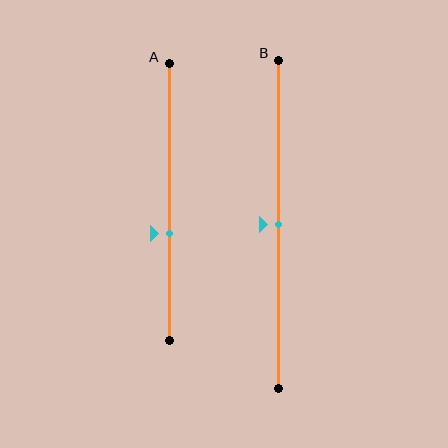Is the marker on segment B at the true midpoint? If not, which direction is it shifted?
Yes, the marker on segment B is at the true midpoint.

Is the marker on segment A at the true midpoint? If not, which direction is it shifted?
No, the marker on segment A is shifted downward by about 11% of the segment length.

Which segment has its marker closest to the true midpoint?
Segment B has its marker closest to the true midpoint.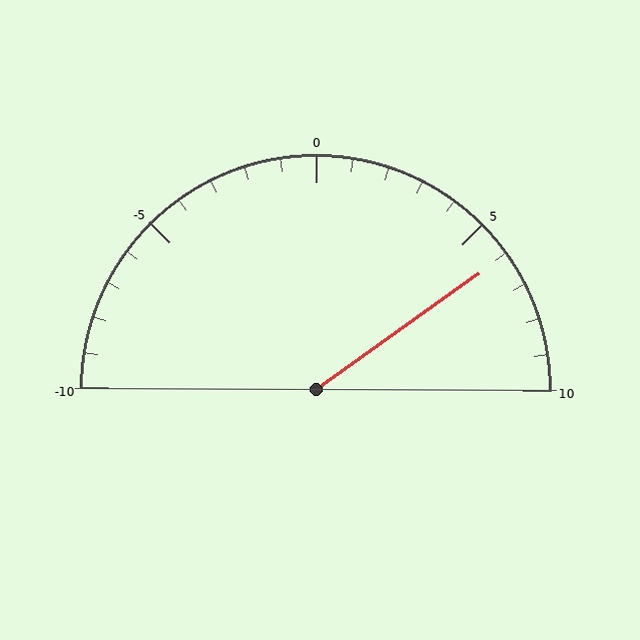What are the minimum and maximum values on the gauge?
The gauge ranges from -10 to 10.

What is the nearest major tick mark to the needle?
The nearest major tick mark is 5.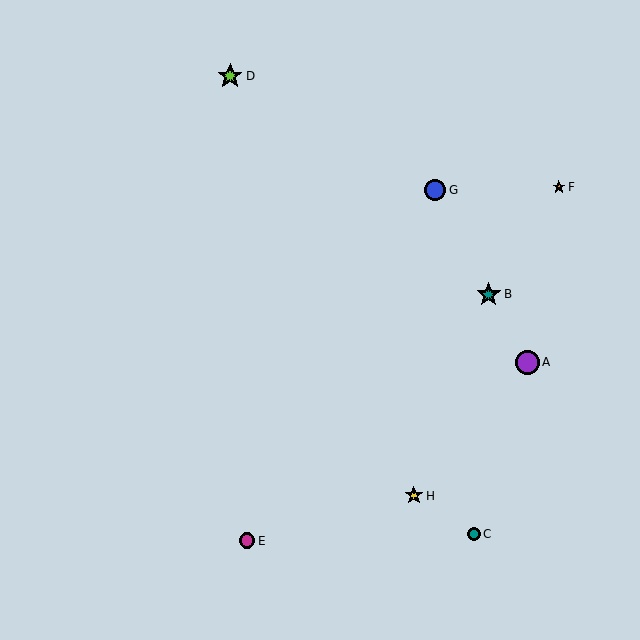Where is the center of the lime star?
The center of the lime star is at (230, 76).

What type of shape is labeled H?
Shape H is a yellow star.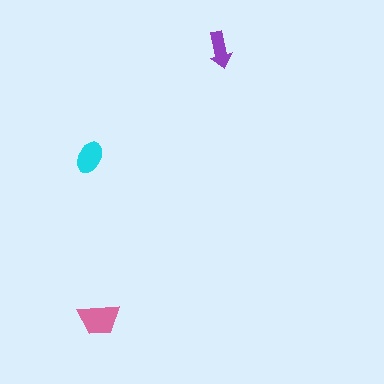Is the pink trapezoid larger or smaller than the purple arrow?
Larger.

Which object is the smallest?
The purple arrow.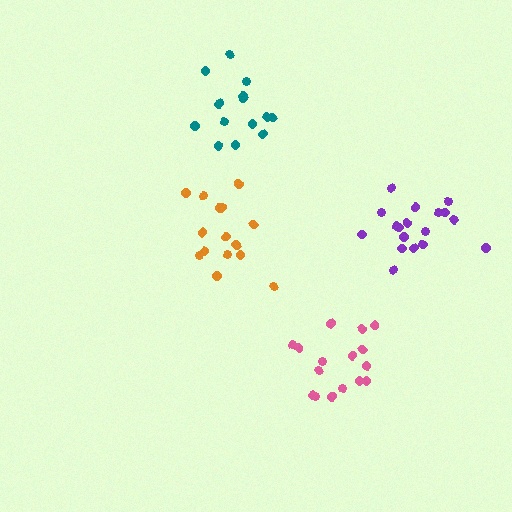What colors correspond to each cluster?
The clusters are colored: orange, pink, teal, purple.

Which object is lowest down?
The pink cluster is bottommost.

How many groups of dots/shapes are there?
There are 4 groups.